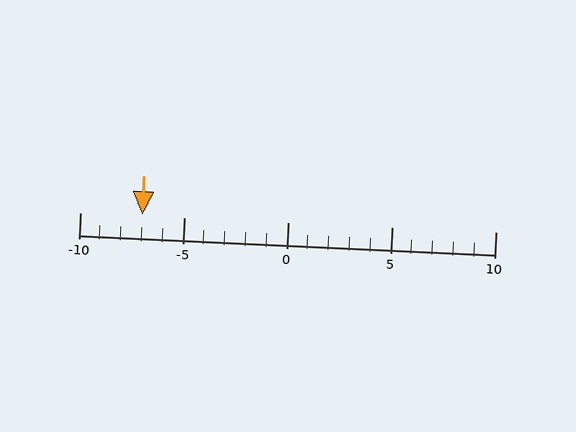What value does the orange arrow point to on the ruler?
The orange arrow points to approximately -7.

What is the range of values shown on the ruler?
The ruler shows values from -10 to 10.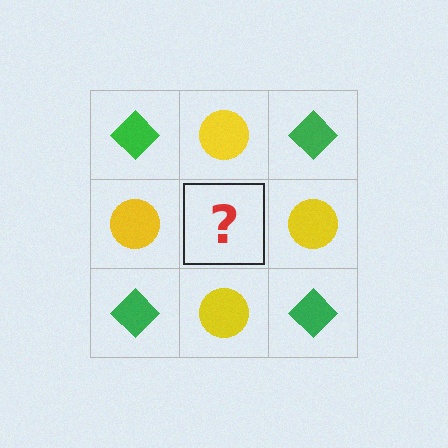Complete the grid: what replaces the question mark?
The question mark should be replaced with a green diamond.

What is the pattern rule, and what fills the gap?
The rule is that it alternates green diamond and yellow circle in a checkerboard pattern. The gap should be filled with a green diamond.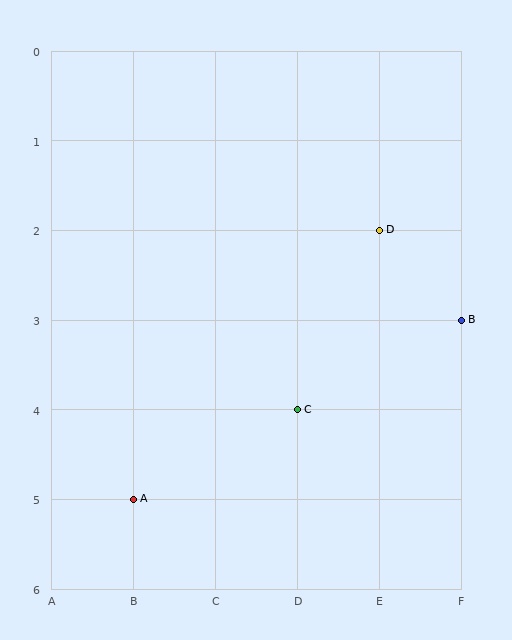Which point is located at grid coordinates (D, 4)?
Point C is at (D, 4).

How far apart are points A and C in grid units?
Points A and C are 2 columns and 1 row apart (about 2.2 grid units diagonally).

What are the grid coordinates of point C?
Point C is at grid coordinates (D, 4).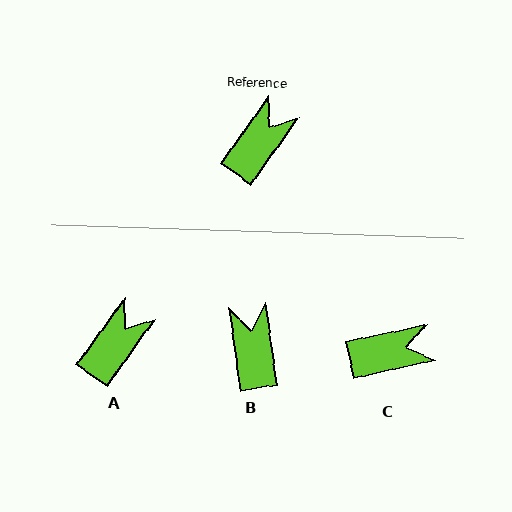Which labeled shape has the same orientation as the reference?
A.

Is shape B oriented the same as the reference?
No, it is off by about 44 degrees.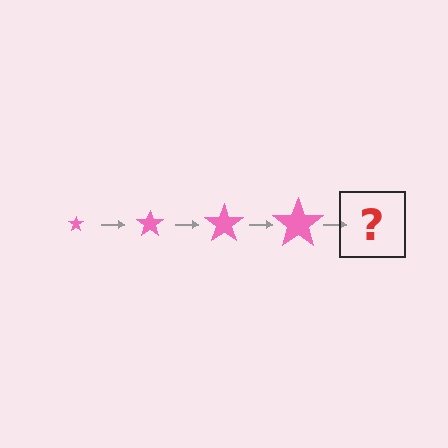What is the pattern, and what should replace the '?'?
The pattern is that the star gets progressively larger each step. The '?' should be a pink star, larger than the previous one.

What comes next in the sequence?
The next element should be a pink star, larger than the previous one.